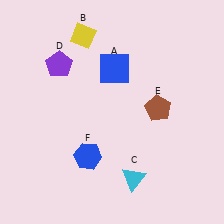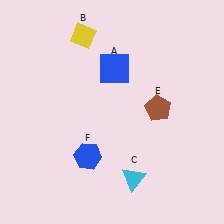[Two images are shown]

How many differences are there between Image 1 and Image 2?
There is 1 difference between the two images.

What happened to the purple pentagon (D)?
The purple pentagon (D) was removed in Image 2. It was in the top-left area of Image 1.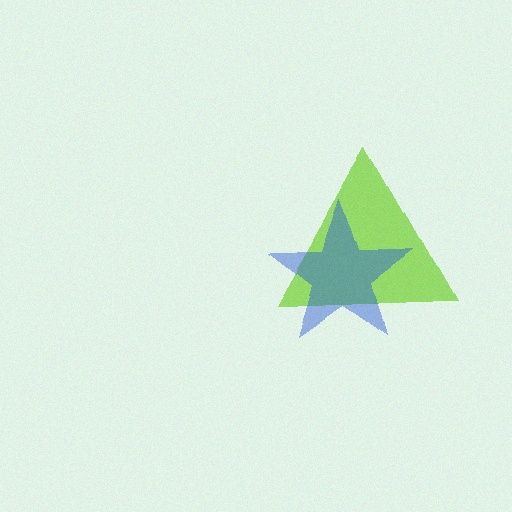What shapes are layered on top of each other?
The layered shapes are: a lime triangle, a blue star.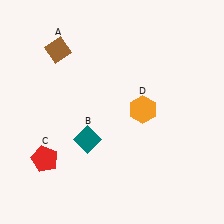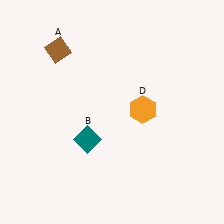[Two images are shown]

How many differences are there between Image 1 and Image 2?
There is 1 difference between the two images.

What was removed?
The red pentagon (C) was removed in Image 2.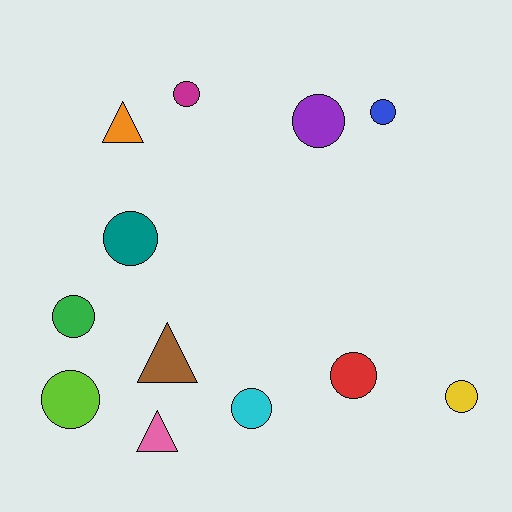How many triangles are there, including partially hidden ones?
There are 3 triangles.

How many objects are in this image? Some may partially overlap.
There are 12 objects.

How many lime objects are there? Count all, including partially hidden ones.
There is 1 lime object.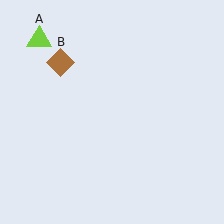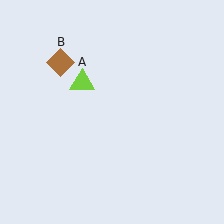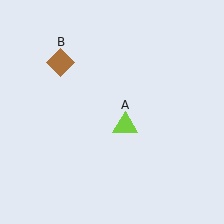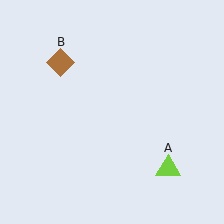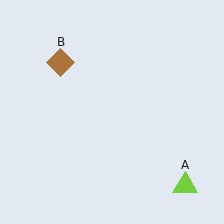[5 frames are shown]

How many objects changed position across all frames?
1 object changed position: lime triangle (object A).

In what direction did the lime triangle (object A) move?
The lime triangle (object A) moved down and to the right.